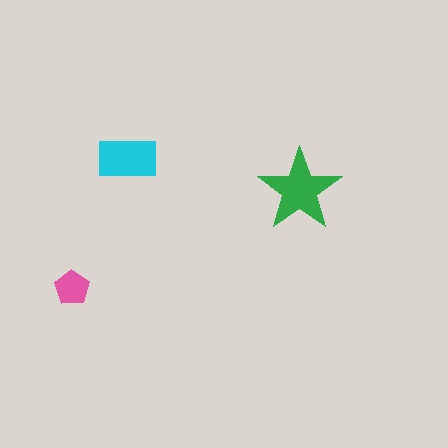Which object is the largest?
The green star.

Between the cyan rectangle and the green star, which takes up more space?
The green star.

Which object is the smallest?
The pink pentagon.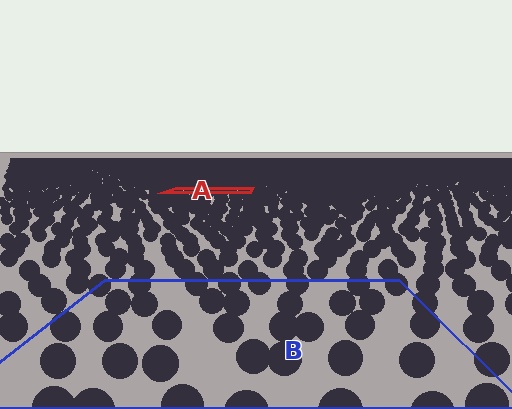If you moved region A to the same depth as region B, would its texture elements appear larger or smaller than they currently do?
They would appear larger. At a closer depth, the same texture elements are projected at a bigger on-screen size.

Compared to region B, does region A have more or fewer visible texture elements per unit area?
Region A has more texture elements per unit area — they are packed more densely because it is farther away.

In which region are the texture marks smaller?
The texture marks are smaller in region A, because it is farther away.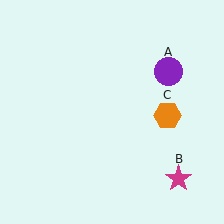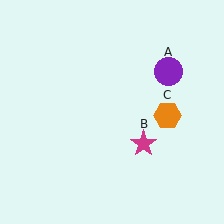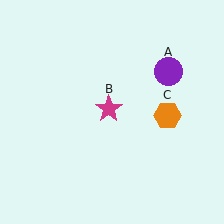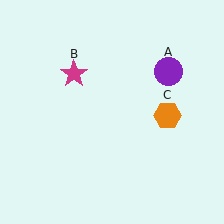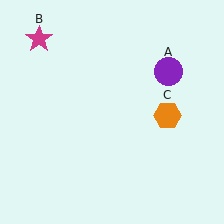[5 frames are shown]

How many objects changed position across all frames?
1 object changed position: magenta star (object B).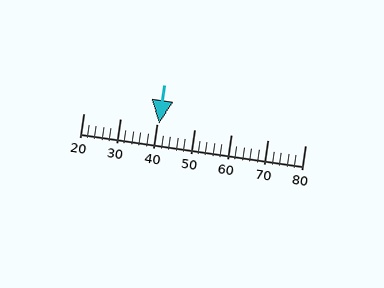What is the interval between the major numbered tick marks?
The major tick marks are spaced 10 units apart.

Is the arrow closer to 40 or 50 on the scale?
The arrow is closer to 40.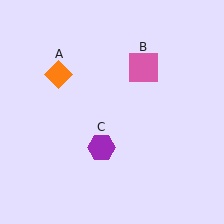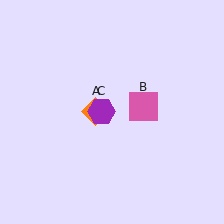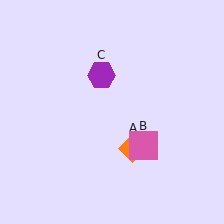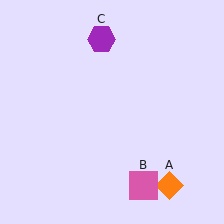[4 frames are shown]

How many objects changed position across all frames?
3 objects changed position: orange diamond (object A), pink square (object B), purple hexagon (object C).